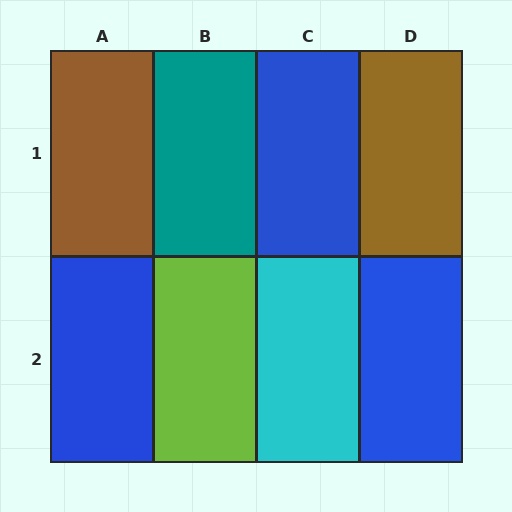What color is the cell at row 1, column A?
Brown.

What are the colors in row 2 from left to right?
Blue, lime, cyan, blue.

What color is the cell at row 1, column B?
Teal.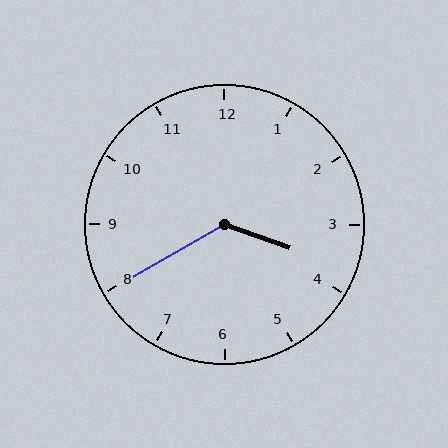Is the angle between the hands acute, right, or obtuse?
It is obtuse.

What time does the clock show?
3:40.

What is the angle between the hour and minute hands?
Approximately 130 degrees.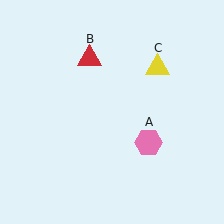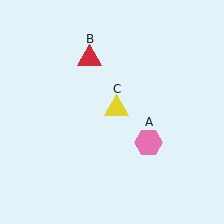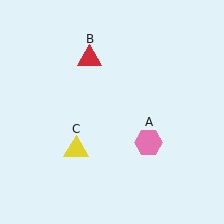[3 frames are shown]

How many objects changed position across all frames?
1 object changed position: yellow triangle (object C).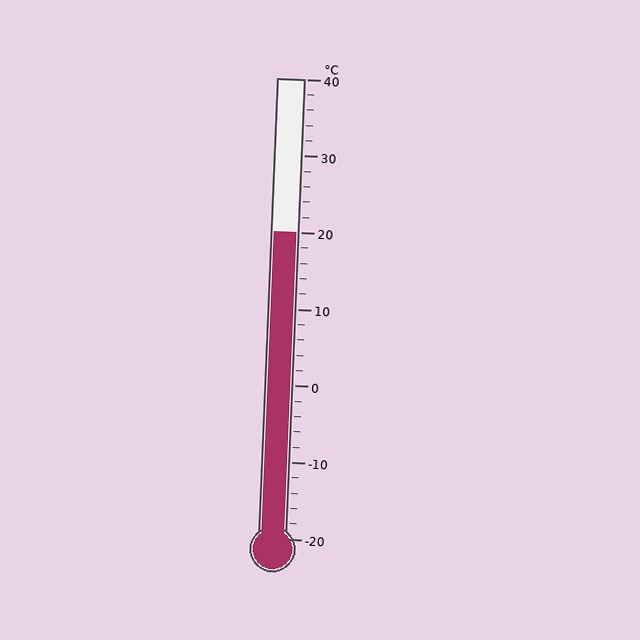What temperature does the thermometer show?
The thermometer shows approximately 20°C.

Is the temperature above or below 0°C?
The temperature is above 0°C.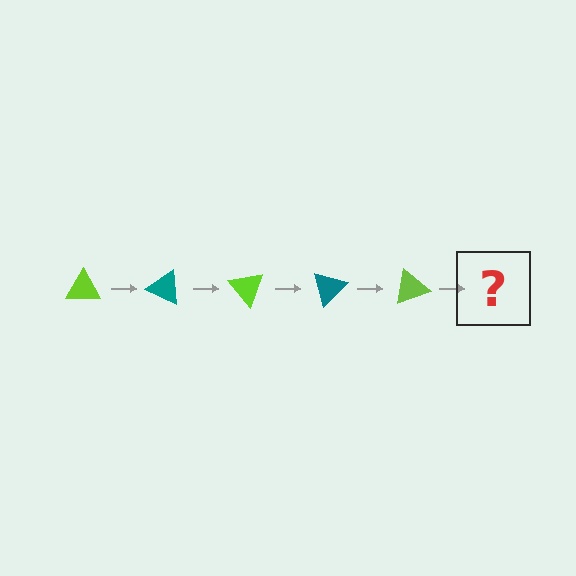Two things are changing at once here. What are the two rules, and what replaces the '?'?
The two rules are that it rotates 25 degrees each step and the color cycles through lime and teal. The '?' should be a teal triangle, rotated 125 degrees from the start.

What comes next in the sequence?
The next element should be a teal triangle, rotated 125 degrees from the start.